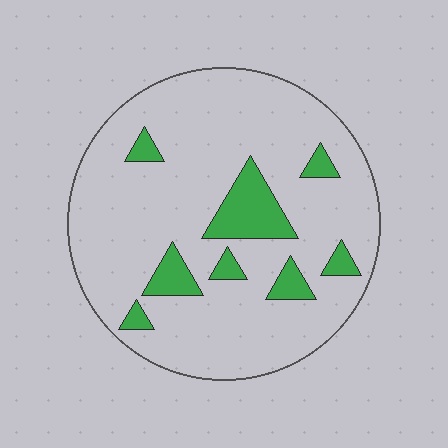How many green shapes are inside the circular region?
8.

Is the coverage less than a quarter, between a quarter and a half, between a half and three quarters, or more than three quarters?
Less than a quarter.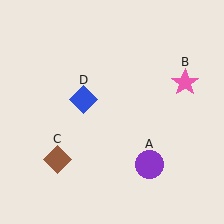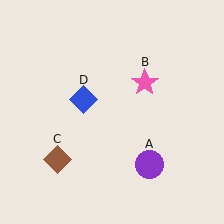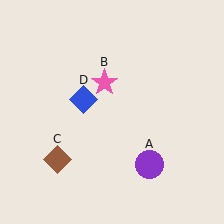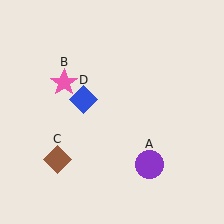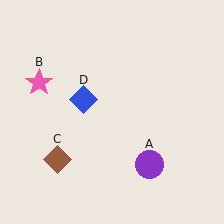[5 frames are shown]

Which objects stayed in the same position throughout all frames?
Purple circle (object A) and brown diamond (object C) and blue diamond (object D) remained stationary.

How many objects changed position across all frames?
1 object changed position: pink star (object B).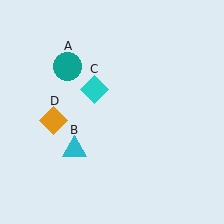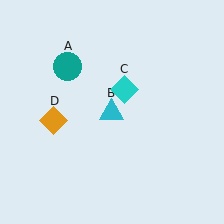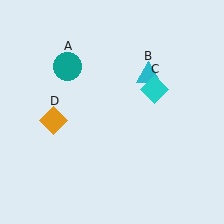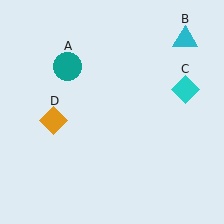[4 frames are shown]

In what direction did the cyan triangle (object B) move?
The cyan triangle (object B) moved up and to the right.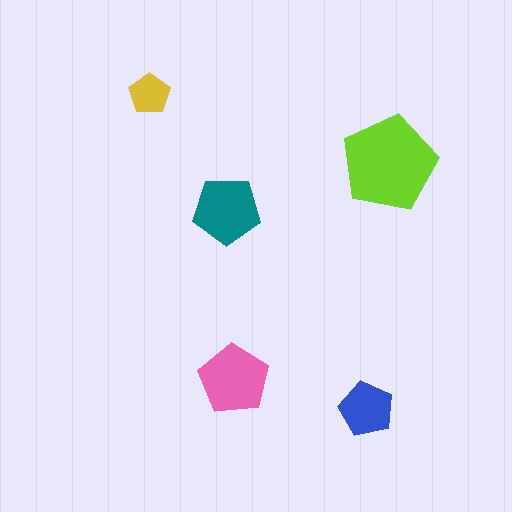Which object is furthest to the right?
The lime pentagon is rightmost.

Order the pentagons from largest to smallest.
the lime one, the pink one, the teal one, the blue one, the yellow one.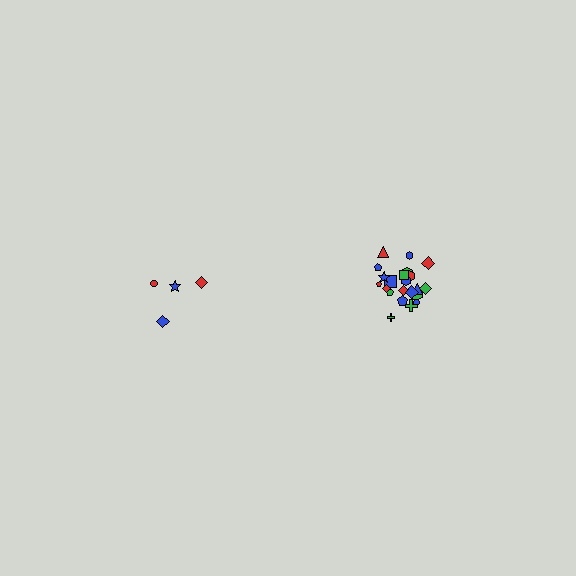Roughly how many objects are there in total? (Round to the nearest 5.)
Roughly 25 objects in total.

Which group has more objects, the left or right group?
The right group.